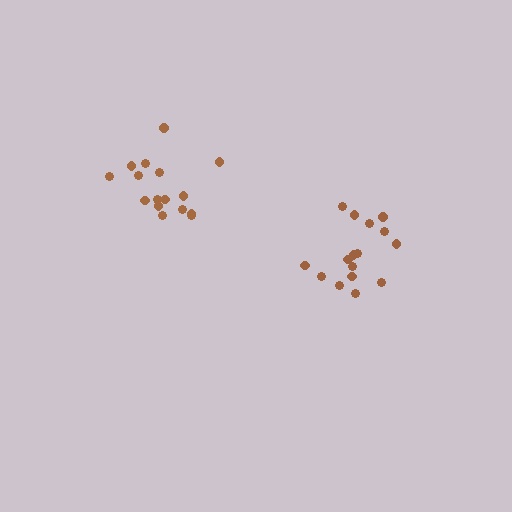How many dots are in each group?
Group 1: 16 dots, Group 2: 16 dots (32 total).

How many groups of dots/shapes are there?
There are 2 groups.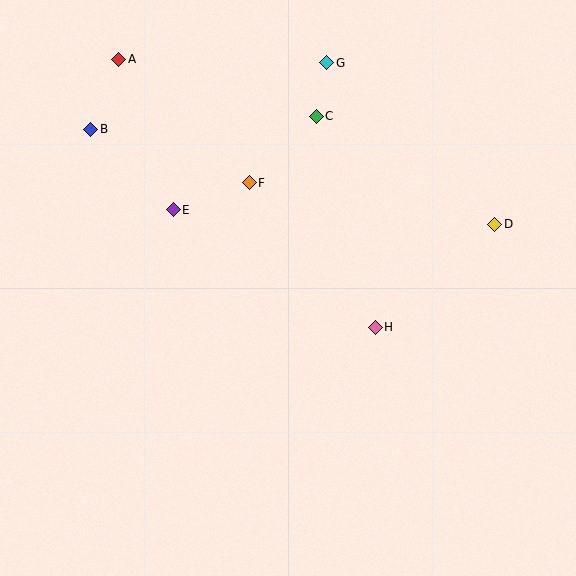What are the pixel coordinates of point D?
Point D is at (495, 224).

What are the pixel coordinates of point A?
Point A is at (119, 59).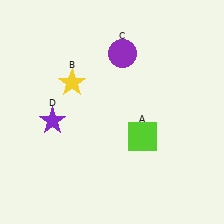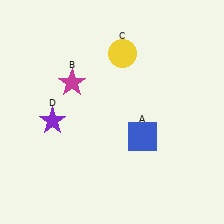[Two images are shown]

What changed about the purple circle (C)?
In Image 1, C is purple. In Image 2, it changed to yellow.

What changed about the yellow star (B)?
In Image 1, B is yellow. In Image 2, it changed to magenta.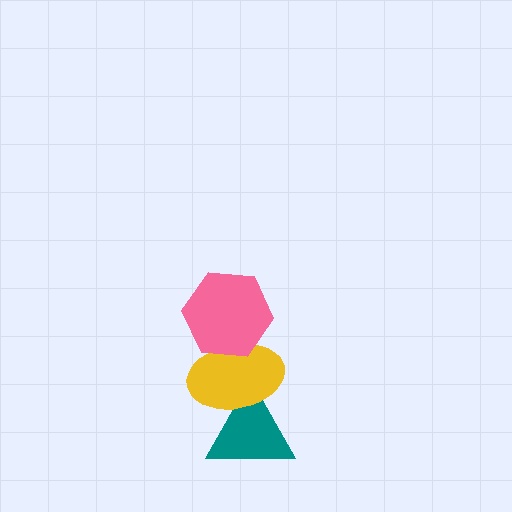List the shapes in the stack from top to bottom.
From top to bottom: the pink hexagon, the yellow ellipse, the teal triangle.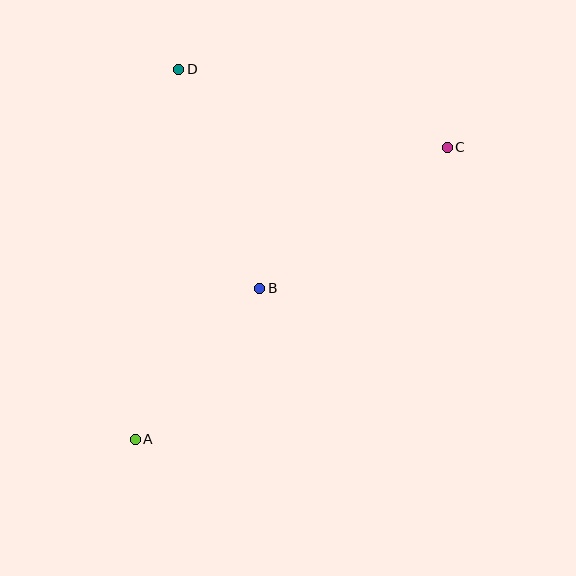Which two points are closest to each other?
Points A and B are closest to each other.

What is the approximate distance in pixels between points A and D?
The distance between A and D is approximately 373 pixels.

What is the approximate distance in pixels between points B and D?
The distance between B and D is approximately 234 pixels.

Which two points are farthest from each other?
Points A and C are farthest from each other.